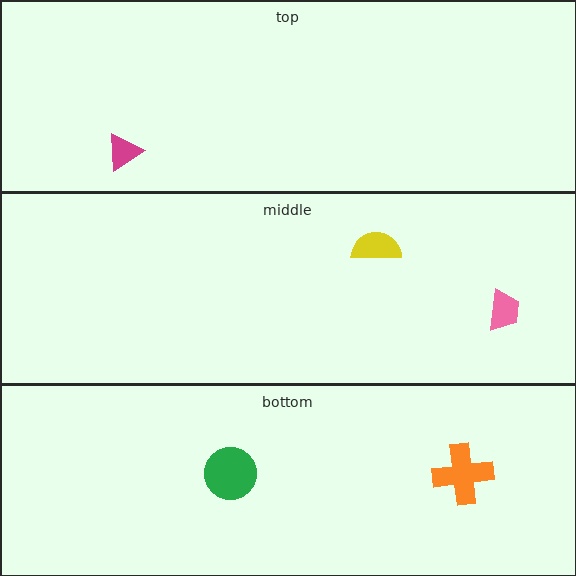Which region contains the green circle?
The bottom region.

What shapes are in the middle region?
The pink trapezoid, the yellow semicircle.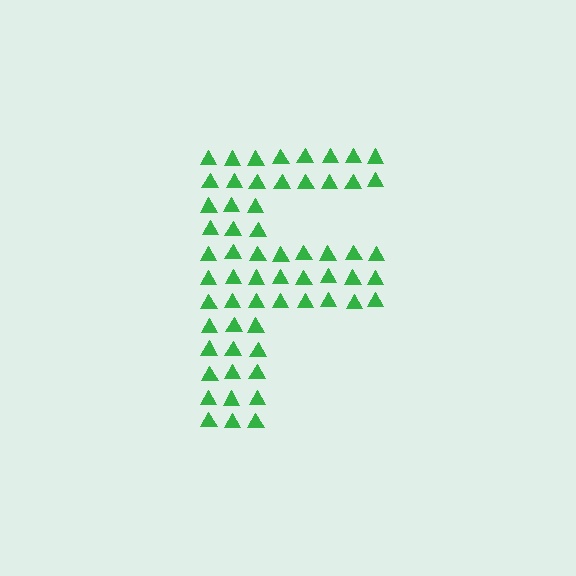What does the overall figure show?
The overall figure shows the letter F.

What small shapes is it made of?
It is made of small triangles.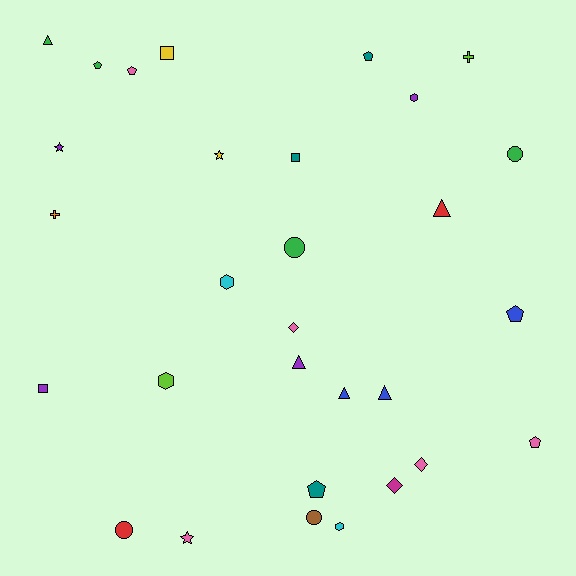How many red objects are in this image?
There are 2 red objects.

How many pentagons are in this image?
There are 6 pentagons.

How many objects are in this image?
There are 30 objects.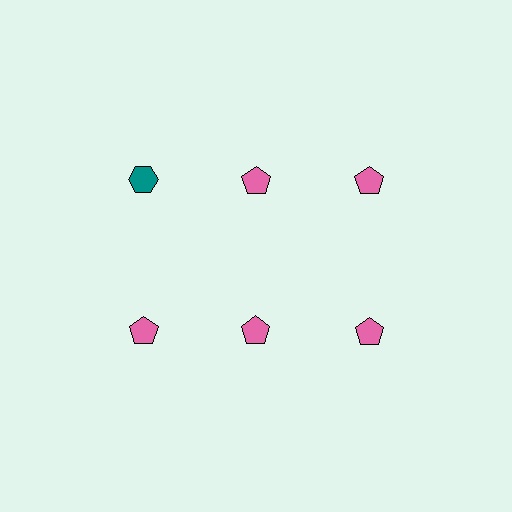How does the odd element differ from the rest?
It differs in both color (teal instead of pink) and shape (hexagon instead of pentagon).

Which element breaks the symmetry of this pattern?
The teal hexagon in the top row, leftmost column breaks the symmetry. All other shapes are pink pentagons.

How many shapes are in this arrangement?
There are 6 shapes arranged in a grid pattern.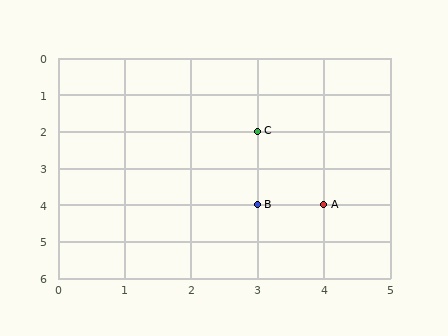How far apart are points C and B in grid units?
Points C and B are 2 rows apart.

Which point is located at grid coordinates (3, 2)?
Point C is at (3, 2).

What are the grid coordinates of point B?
Point B is at grid coordinates (3, 4).